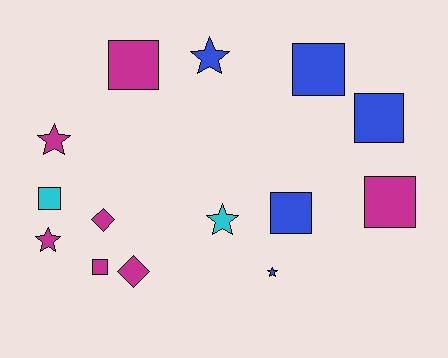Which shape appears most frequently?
Square, with 7 objects.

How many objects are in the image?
There are 14 objects.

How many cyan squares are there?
There is 1 cyan square.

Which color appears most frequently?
Magenta, with 7 objects.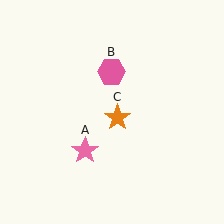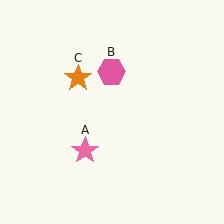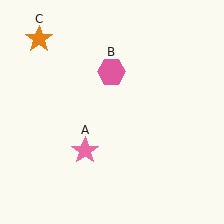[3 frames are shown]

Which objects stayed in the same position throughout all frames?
Pink star (object A) and pink hexagon (object B) remained stationary.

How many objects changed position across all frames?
1 object changed position: orange star (object C).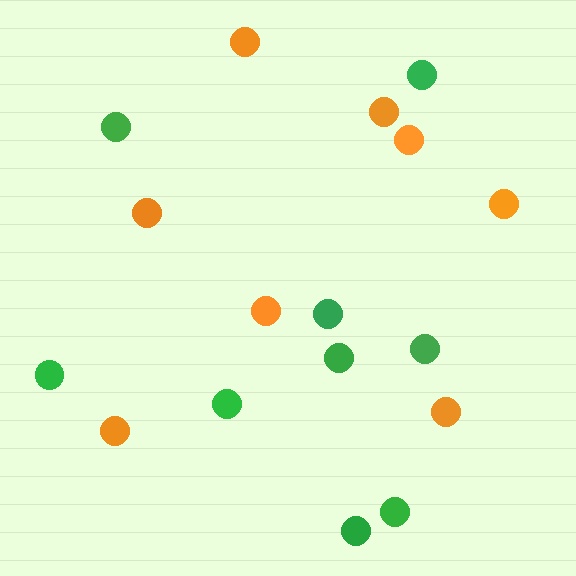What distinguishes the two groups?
There are 2 groups: one group of green circles (9) and one group of orange circles (8).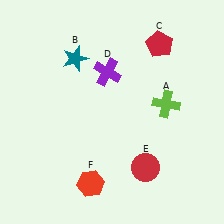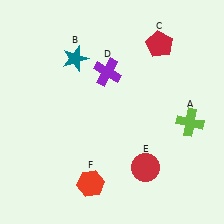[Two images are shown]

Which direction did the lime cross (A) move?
The lime cross (A) moved right.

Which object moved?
The lime cross (A) moved right.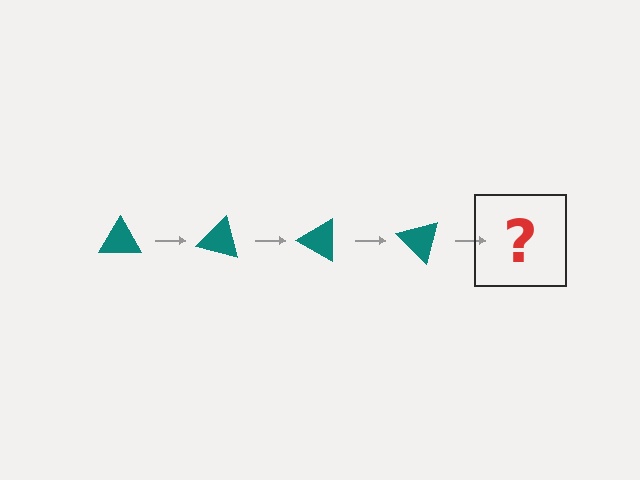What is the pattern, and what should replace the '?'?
The pattern is that the triangle rotates 15 degrees each step. The '?' should be a teal triangle rotated 60 degrees.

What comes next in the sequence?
The next element should be a teal triangle rotated 60 degrees.